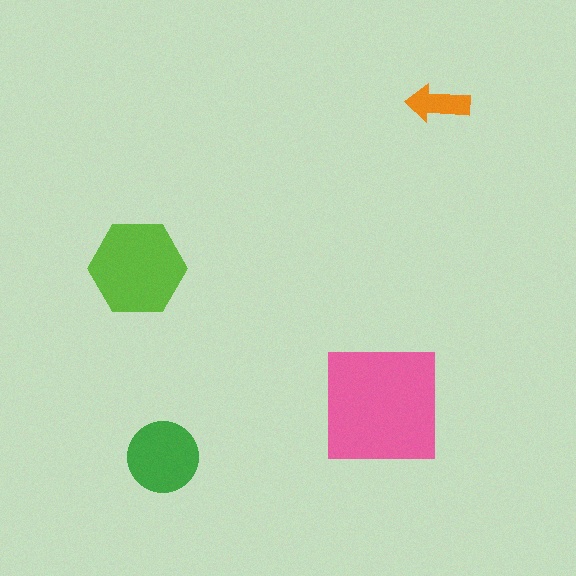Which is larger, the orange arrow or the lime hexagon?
The lime hexagon.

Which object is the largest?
The pink square.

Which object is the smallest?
The orange arrow.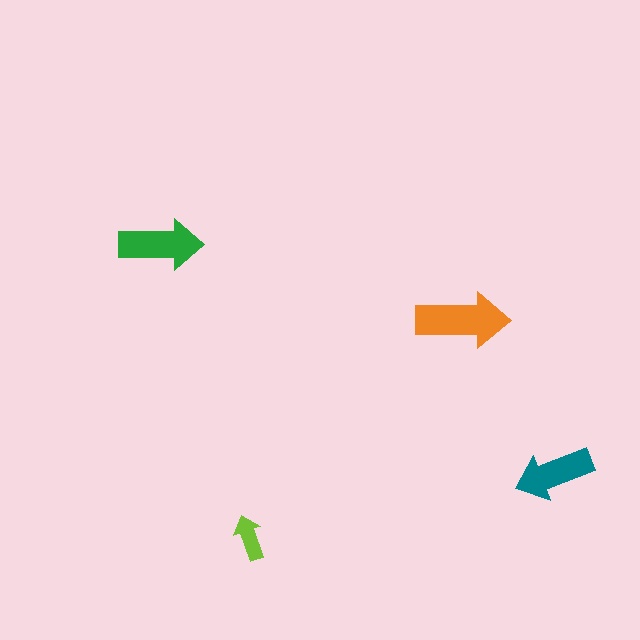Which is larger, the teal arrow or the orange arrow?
The orange one.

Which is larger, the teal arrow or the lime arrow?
The teal one.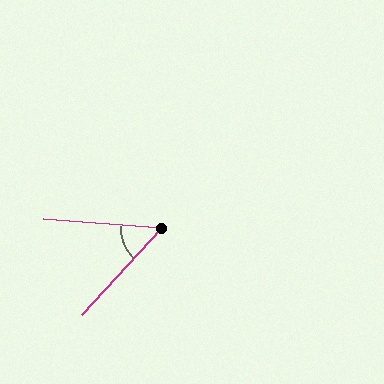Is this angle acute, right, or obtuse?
It is acute.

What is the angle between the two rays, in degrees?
Approximately 52 degrees.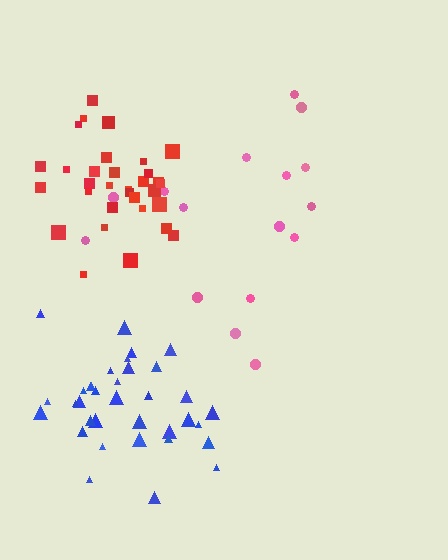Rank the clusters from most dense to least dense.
red, blue, pink.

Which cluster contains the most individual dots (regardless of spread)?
Blue (35).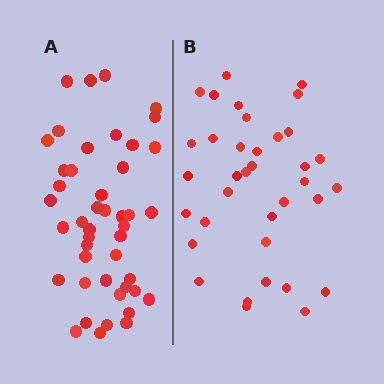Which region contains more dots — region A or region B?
Region A (the left region) has more dots.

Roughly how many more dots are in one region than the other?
Region A has roughly 8 or so more dots than region B.